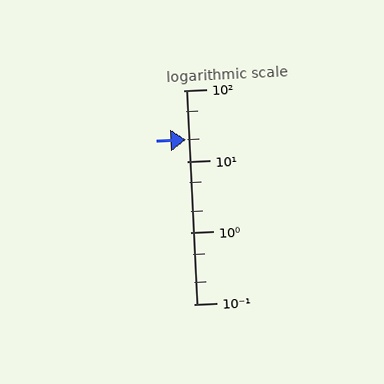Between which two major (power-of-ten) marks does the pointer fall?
The pointer is between 10 and 100.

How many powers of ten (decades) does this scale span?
The scale spans 3 decades, from 0.1 to 100.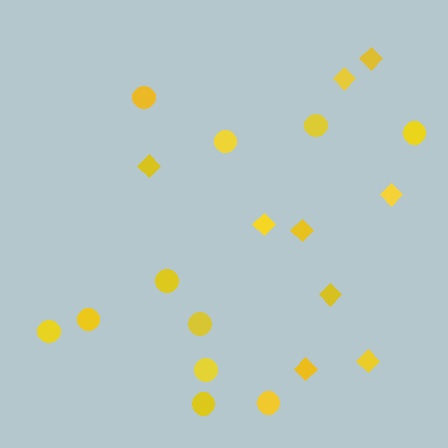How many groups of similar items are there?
There are 2 groups: one group of circles (11) and one group of diamonds (9).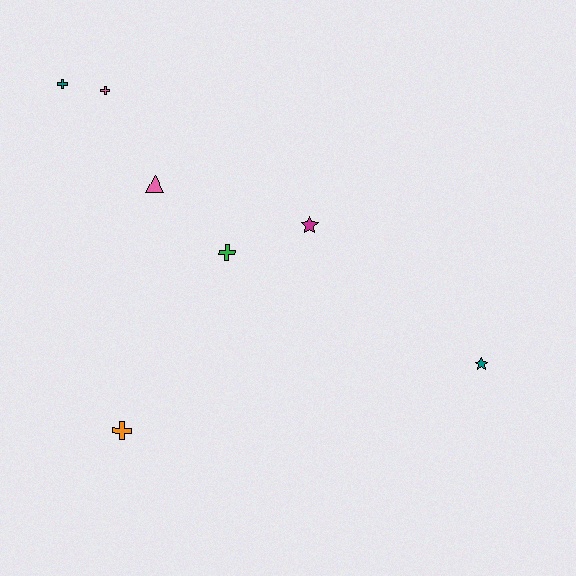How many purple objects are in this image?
There are no purple objects.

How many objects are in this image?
There are 7 objects.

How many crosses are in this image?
There are 4 crosses.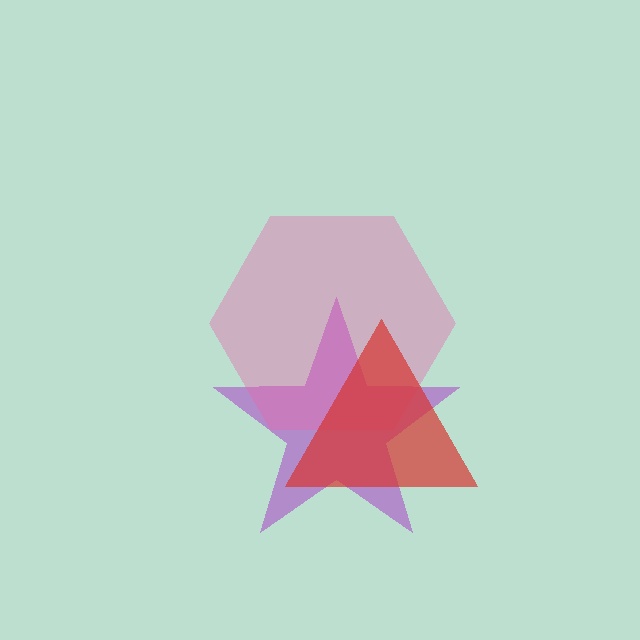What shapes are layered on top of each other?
The layered shapes are: a purple star, a pink hexagon, a red triangle.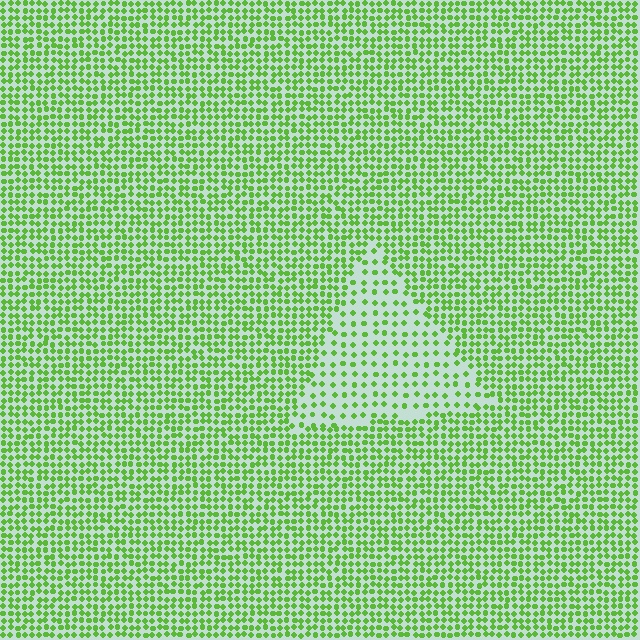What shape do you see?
I see a triangle.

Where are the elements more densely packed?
The elements are more densely packed outside the triangle boundary.